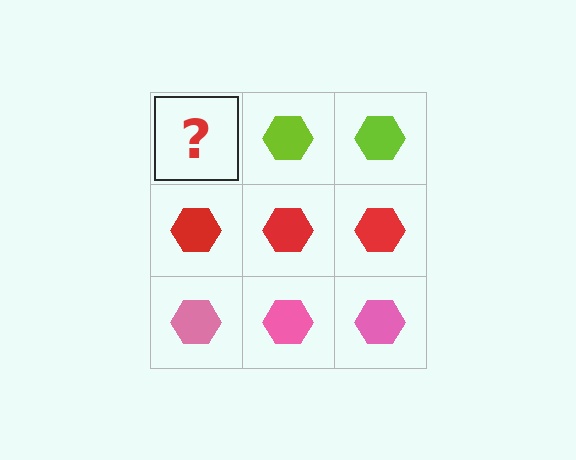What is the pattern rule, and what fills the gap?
The rule is that each row has a consistent color. The gap should be filled with a lime hexagon.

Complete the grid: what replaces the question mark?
The question mark should be replaced with a lime hexagon.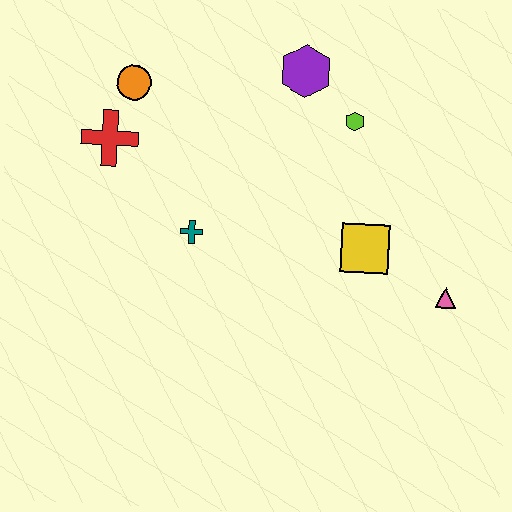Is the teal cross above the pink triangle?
Yes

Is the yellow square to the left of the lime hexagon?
No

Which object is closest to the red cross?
The orange circle is closest to the red cross.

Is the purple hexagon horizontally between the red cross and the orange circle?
No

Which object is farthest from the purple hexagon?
The pink triangle is farthest from the purple hexagon.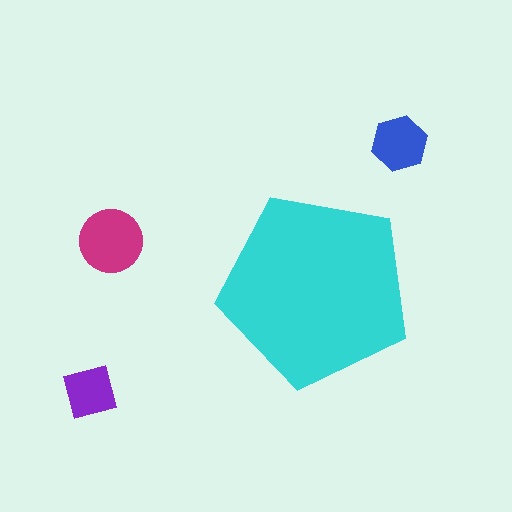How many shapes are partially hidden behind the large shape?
0 shapes are partially hidden.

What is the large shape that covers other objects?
A cyan pentagon.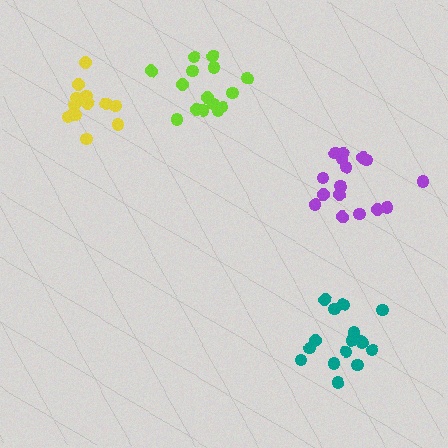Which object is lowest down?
The teal cluster is bottommost.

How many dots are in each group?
Group 1: 14 dots, Group 2: 16 dots, Group 3: 16 dots, Group 4: 16 dots (62 total).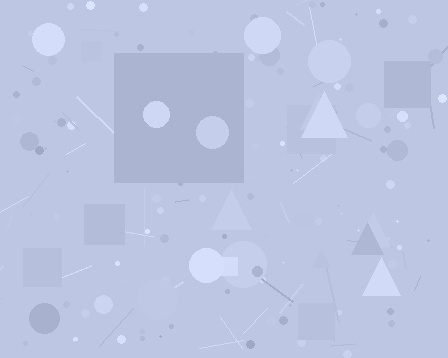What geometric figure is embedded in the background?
A square is embedded in the background.